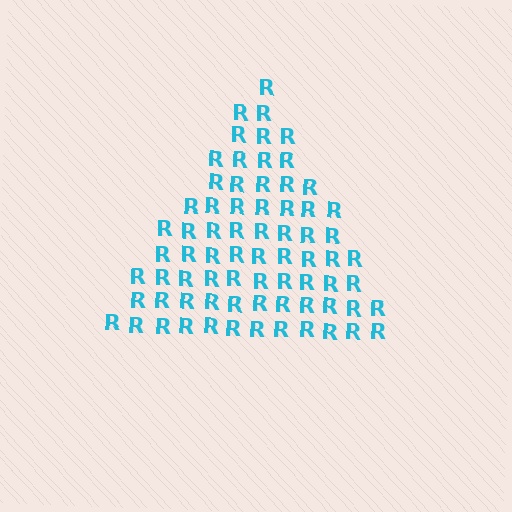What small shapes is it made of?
It is made of small letter R's.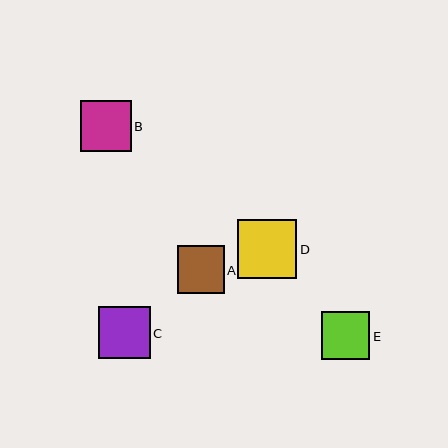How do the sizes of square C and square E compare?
Square C and square E are approximately the same size.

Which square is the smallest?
Square A is the smallest with a size of approximately 47 pixels.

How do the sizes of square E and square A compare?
Square E and square A are approximately the same size.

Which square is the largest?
Square D is the largest with a size of approximately 59 pixels.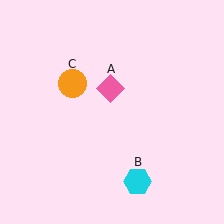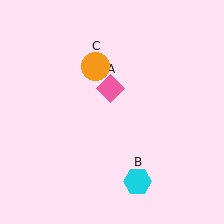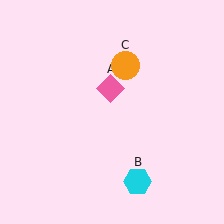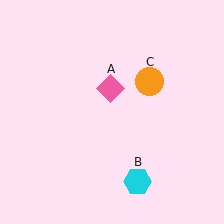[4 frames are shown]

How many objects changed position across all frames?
1 object changed position: orange circle (object C).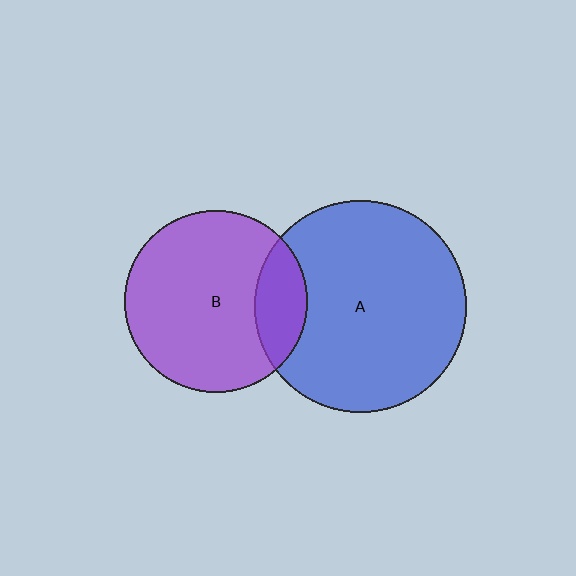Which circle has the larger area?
Circle A (blue).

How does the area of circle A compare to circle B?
Approximately 1.3 times.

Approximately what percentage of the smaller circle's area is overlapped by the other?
Approximately 20%.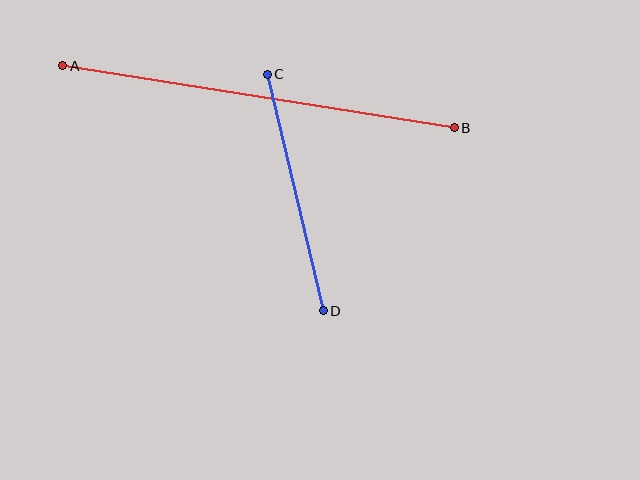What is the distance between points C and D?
The distance is approximately 243 pixels.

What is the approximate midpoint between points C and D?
The midpoint is at approximately (295, 193) pixels.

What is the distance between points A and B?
The distance is approximately 397 pixels.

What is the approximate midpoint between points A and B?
The midpoint is at approximately (258, 97) pixels.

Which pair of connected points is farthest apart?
Points A and B are farthest apart.